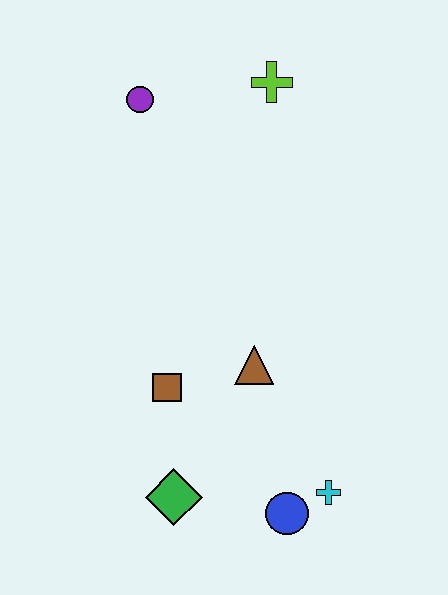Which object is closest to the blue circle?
The cyan cross is closest to the blue circle.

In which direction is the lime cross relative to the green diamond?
The lime cross is above the green diamond.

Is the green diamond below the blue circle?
No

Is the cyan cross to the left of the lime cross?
No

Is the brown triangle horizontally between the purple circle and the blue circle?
Yes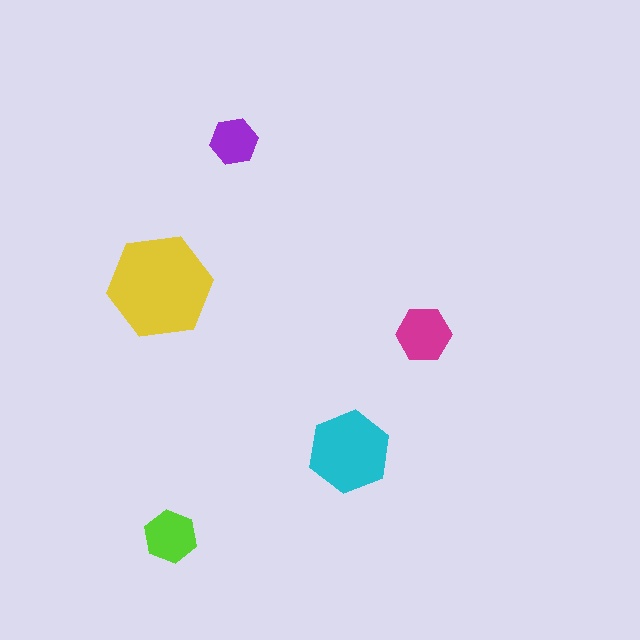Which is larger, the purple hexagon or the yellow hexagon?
The yellow one.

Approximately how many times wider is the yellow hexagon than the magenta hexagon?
About 2 times wider.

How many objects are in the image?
There are 5 objects in the image.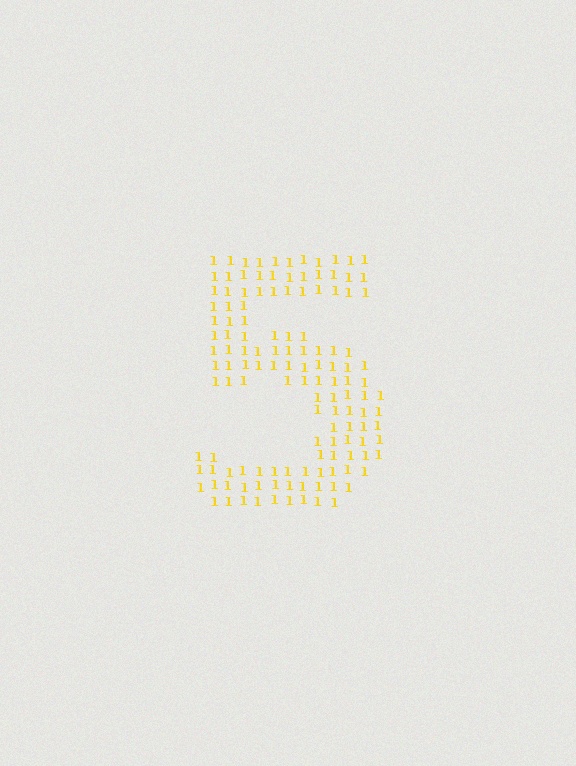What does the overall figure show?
The overall figure shows the digit 5.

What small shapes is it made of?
It is made of small digit 1's.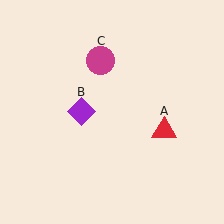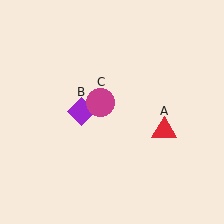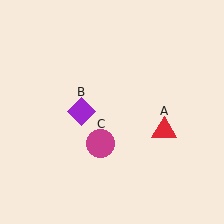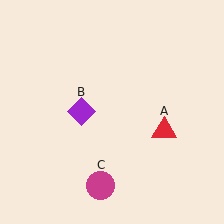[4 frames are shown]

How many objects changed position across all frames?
1 object changed position: magenta circle (object C).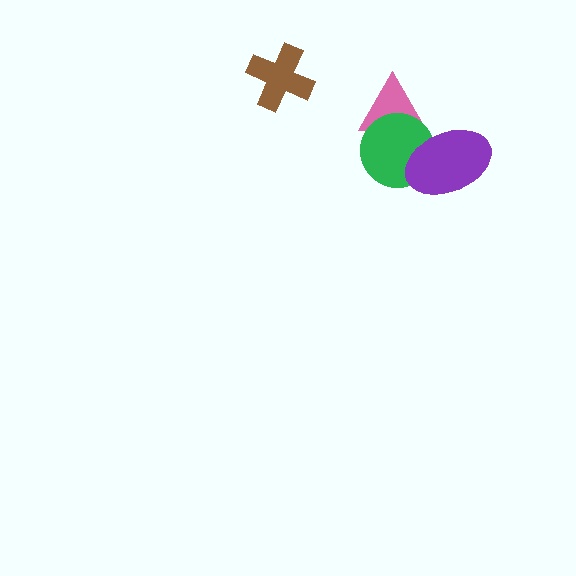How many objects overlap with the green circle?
2 objects overlap with the green circle.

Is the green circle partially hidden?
Yes, it is partially covered by another shape.